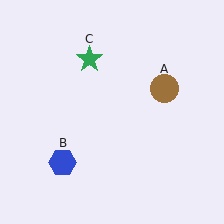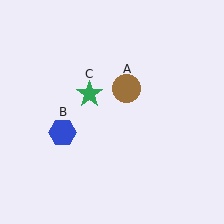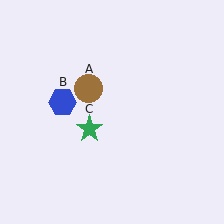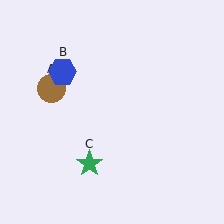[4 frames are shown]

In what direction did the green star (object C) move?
The green star (object C) moved down.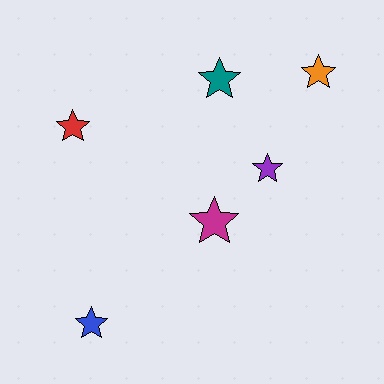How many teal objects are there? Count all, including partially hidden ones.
There is 1 teal object.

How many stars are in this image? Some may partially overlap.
There are 6 stars.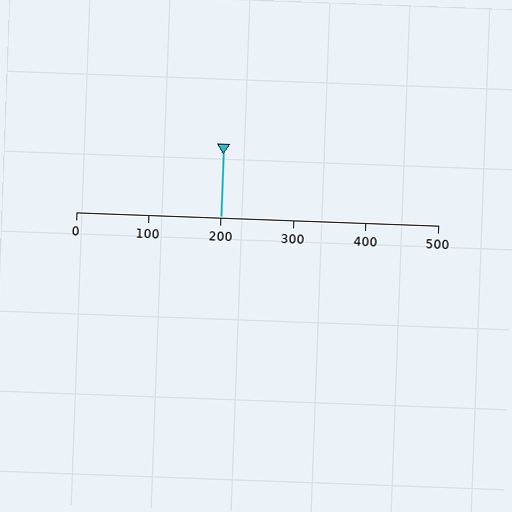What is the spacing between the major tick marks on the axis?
The major ticks are spaced 100 apart.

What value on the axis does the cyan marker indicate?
The marker indicates approximately 200.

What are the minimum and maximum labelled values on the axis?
The axis runs from 0 to 500.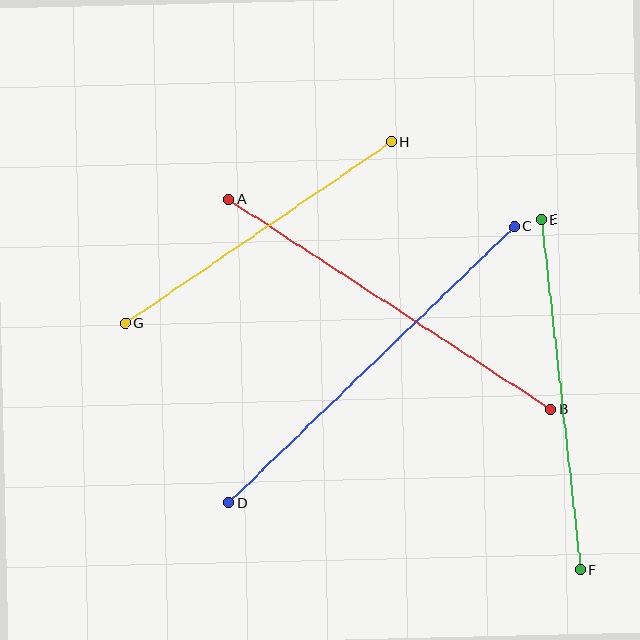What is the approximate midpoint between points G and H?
The midpoint is at approximately (258, 233) pixels.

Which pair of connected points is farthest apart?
Points C and D are farthest apart.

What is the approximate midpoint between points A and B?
The midpoint is at approximately (390, 305) pixels.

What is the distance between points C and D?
The distance is approximately 397 pixels.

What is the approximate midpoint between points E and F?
The midpoint is at approximately (561, 395) pixels.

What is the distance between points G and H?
The distance is approximately 322 pixels.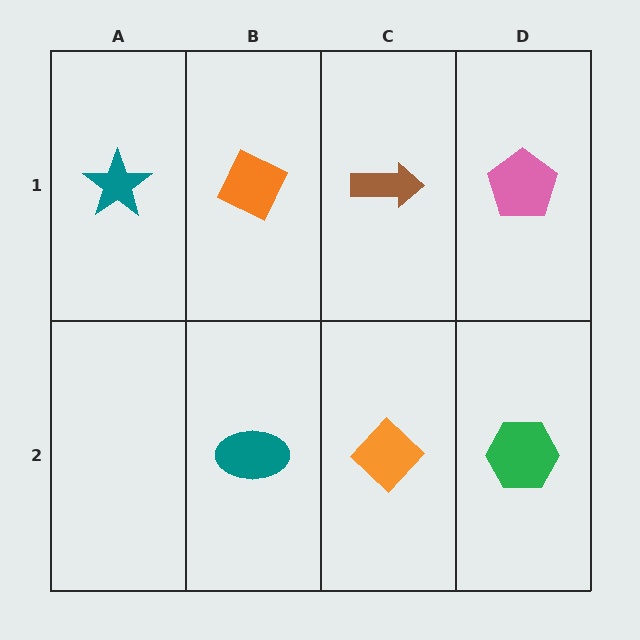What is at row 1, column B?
An orange diamond.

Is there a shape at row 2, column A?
No, that cell is empty.